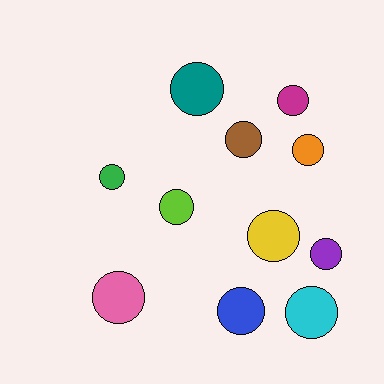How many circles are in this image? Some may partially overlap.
There are 11 circles.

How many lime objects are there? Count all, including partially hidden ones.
There is 1 lime object.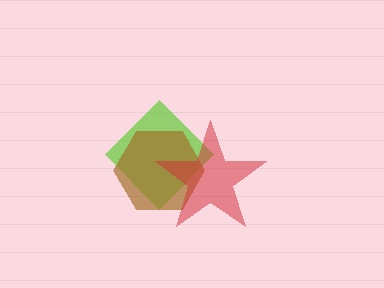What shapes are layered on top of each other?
The layered shapes are: a lime diamond, a brown hexagon, a red star.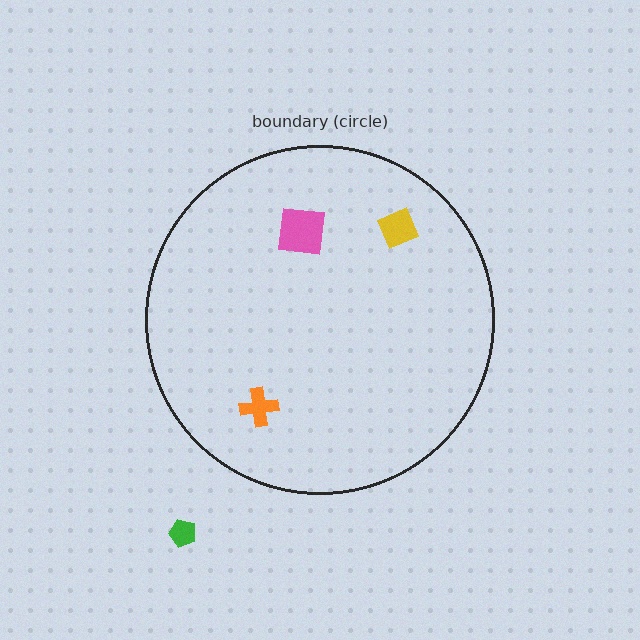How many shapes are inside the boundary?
3 inside, 1 outside.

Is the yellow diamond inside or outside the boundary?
Inside.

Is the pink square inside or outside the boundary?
Inside.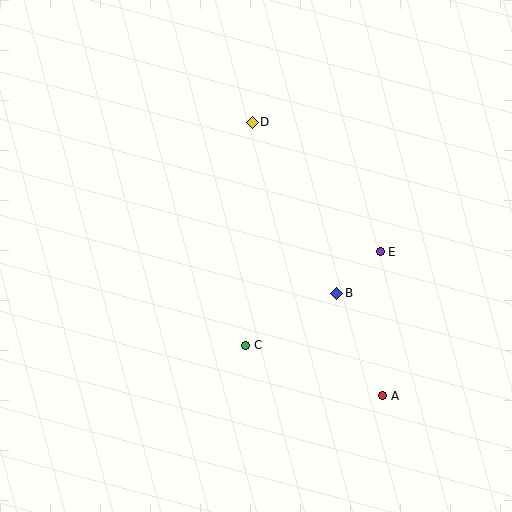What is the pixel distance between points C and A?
The distance between C and A is 146 pixels.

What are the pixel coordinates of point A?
Point A is at (383, 396).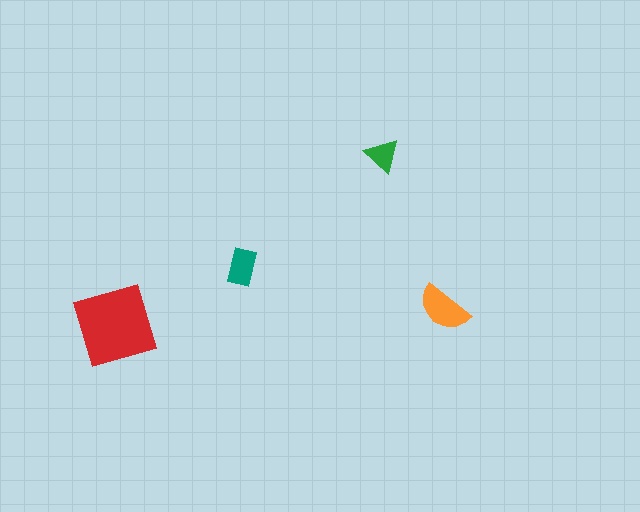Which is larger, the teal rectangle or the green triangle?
The teal rectangle.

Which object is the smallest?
The green triangle.